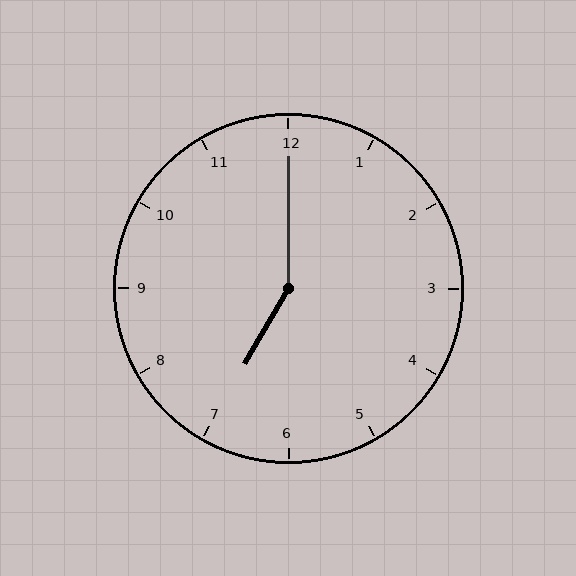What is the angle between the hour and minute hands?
Approximately 150 degrees.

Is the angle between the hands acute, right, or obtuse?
It is obtuse.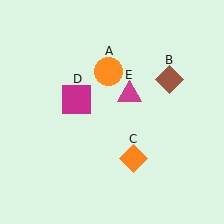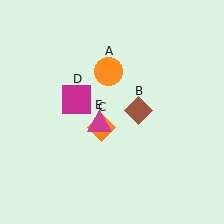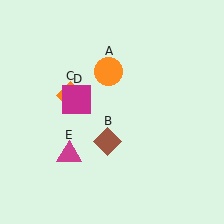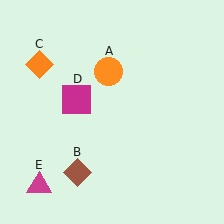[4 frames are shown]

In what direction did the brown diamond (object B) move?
The brown diamond (object B) moved down and to the left.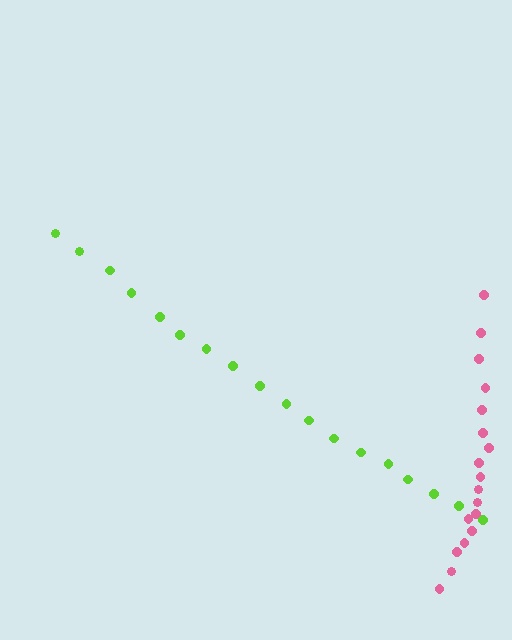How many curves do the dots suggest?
There are 2 distinct paths.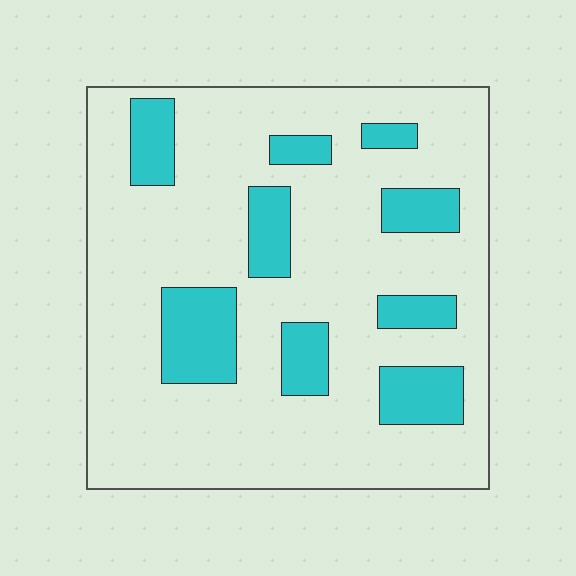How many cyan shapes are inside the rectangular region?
9.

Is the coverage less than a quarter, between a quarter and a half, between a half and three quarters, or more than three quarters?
Less than a quarter.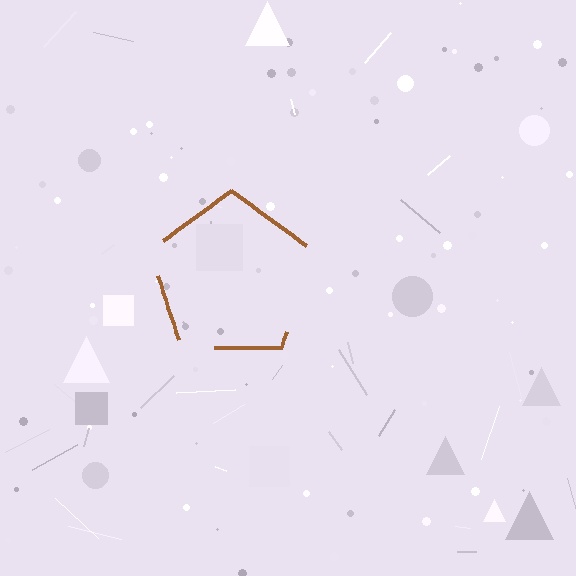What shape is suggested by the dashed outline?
The dashed outline suggests a pentagon.